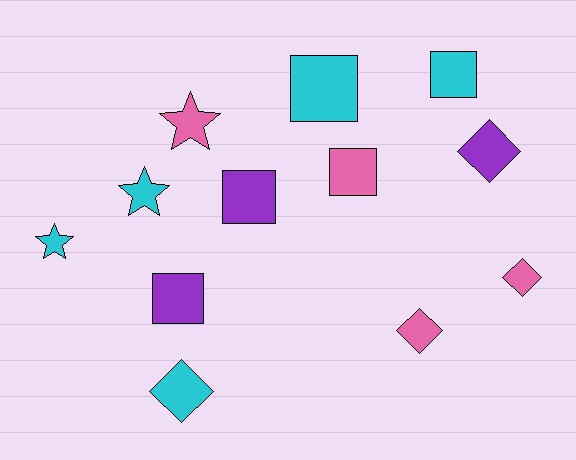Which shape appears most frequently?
Square, with 5 objects.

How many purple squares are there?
There are 2 purple squares.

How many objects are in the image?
There are 12 objects.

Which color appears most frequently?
Cyan, with 5 objects.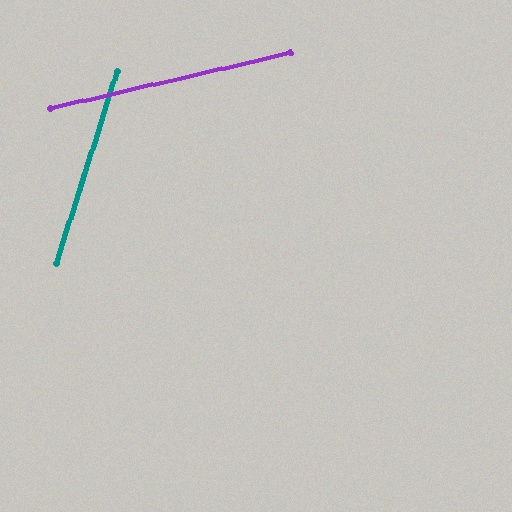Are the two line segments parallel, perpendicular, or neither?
Neither parallel nor perpendicular — they differ by about 59°.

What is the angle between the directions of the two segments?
Approximately 59 degrees.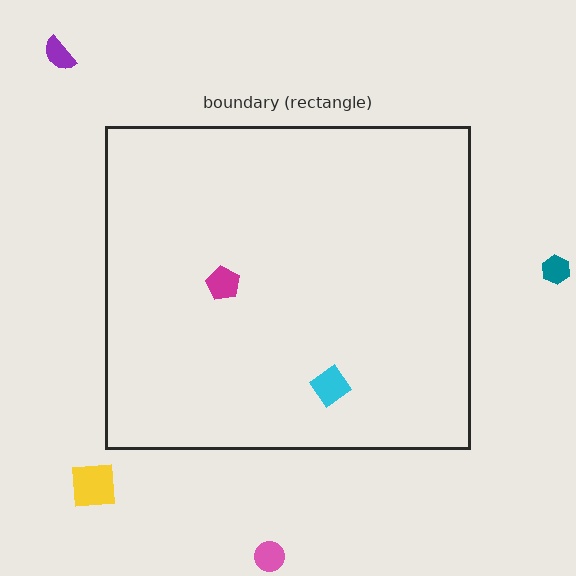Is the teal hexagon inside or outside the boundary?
Outside.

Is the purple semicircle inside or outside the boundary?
Outside.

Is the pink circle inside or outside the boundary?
Outside.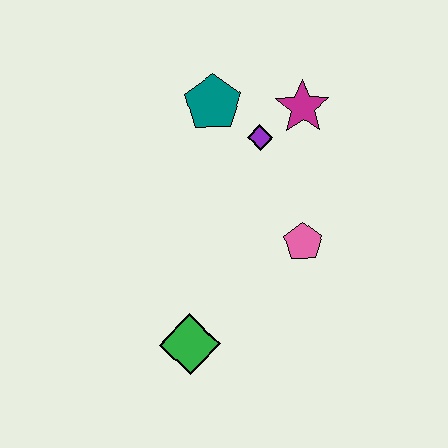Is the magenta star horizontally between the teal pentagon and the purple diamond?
No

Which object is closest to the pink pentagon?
The purple diamond is closest to the pink pentagon.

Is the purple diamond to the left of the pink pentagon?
Yes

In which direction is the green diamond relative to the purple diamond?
The green diamond is below the purple diamond.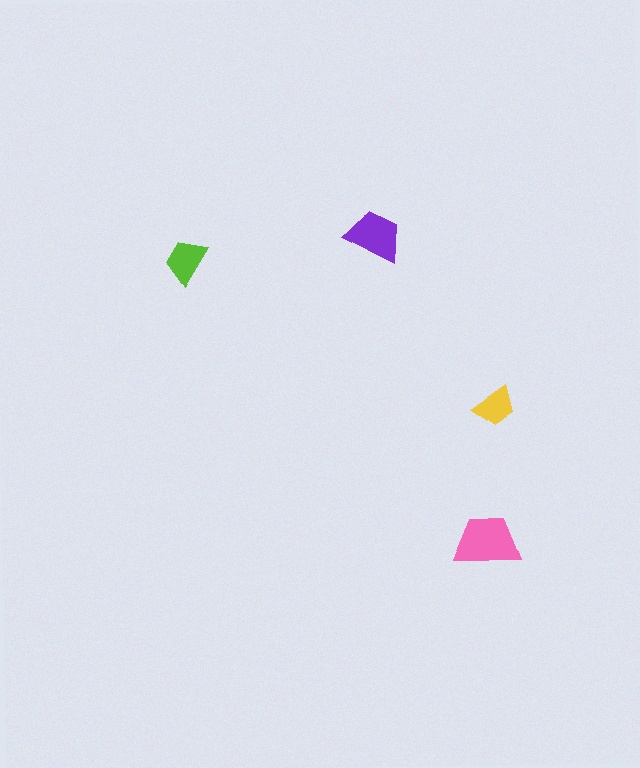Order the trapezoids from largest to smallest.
the pink one, the purple one, the lime one, the yellow one.